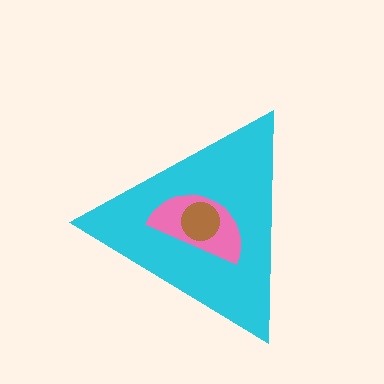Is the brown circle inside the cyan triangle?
Yes.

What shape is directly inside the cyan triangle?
The pink semicircle.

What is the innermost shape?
The brown circle.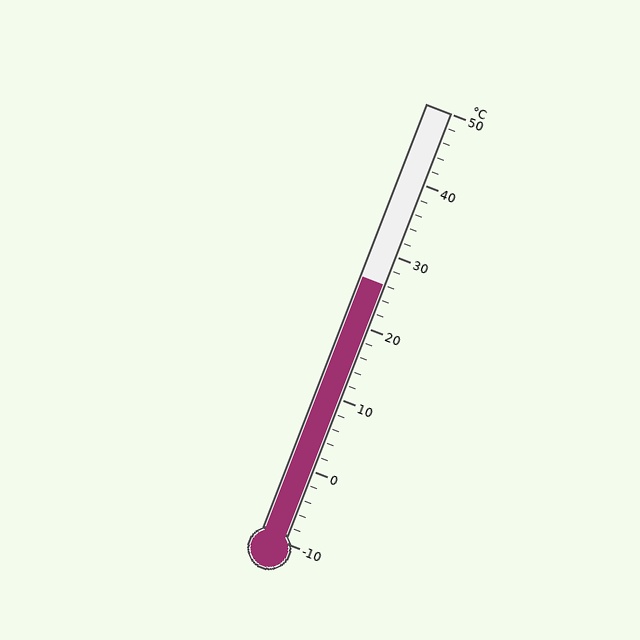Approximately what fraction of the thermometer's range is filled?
The thermometer is filled to approximately 60% of its range.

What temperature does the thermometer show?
The thermometer shows approximately 26°C.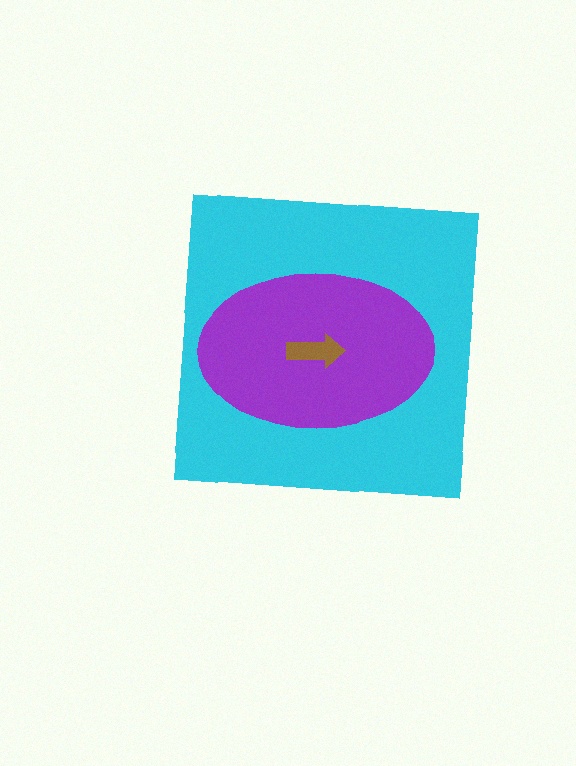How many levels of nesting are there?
3.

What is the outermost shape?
The cyan square.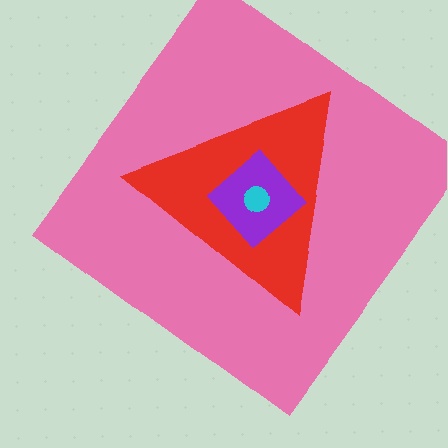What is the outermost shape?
The pink diamond.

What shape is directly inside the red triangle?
The purple diamond.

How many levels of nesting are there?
4.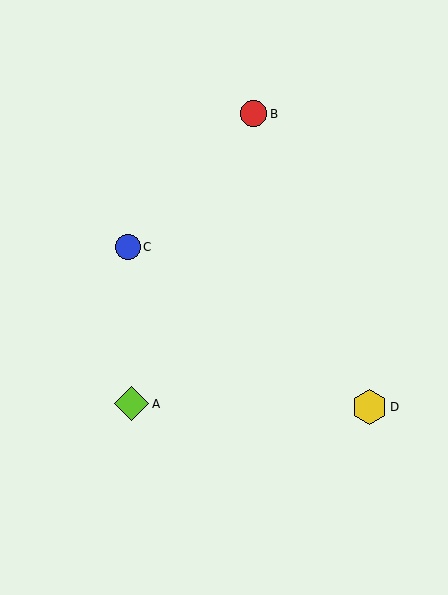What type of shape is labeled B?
Shape B is a red circle.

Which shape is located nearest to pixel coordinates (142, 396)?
The lime diamond (labeled A) at (132, 404) is nearest to that location.